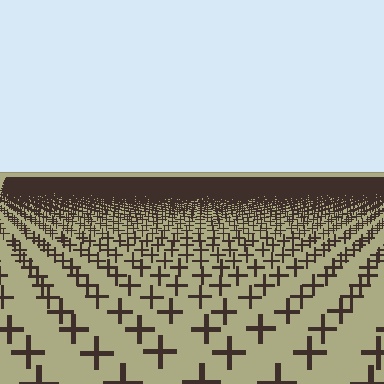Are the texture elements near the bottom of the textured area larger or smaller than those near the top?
Larger. Near the bottom, elements are closer to the viewer and appear at a bigger on-screen size.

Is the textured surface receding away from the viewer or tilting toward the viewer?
The surface is receding away from the viewer. Texture elements get smaller and denser toward the top.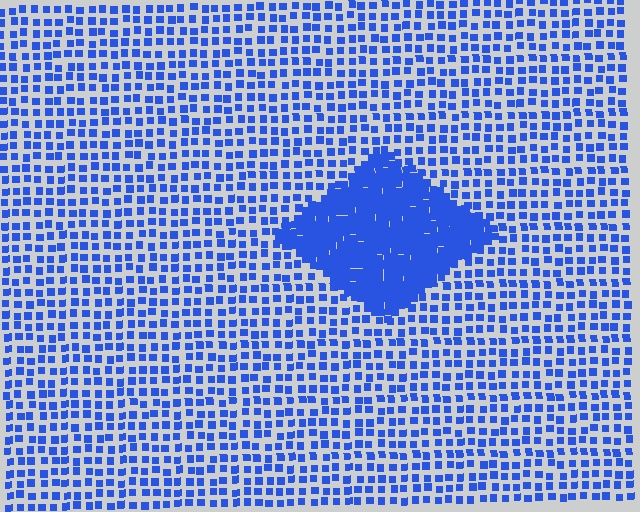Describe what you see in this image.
The image contains small blue elements arranged at two different densities. A diamond-shaped region is visible where the elements are more densely packed than the surrounding area.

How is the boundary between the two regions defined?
The boundary is defined by a change in element density (approximately 2.8x ratio). All elements are the same color, size, and shape.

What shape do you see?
I see a diamond.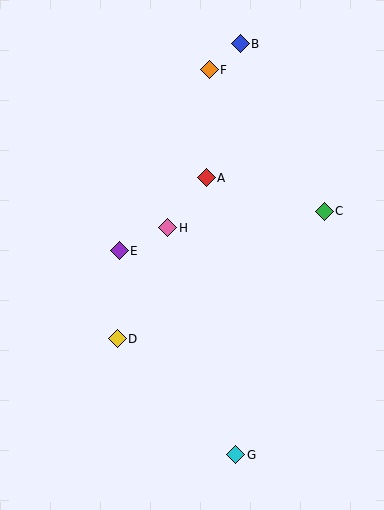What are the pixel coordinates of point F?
Point F is at (209, 70).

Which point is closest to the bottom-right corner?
Point G is closest to the bottom-right corner.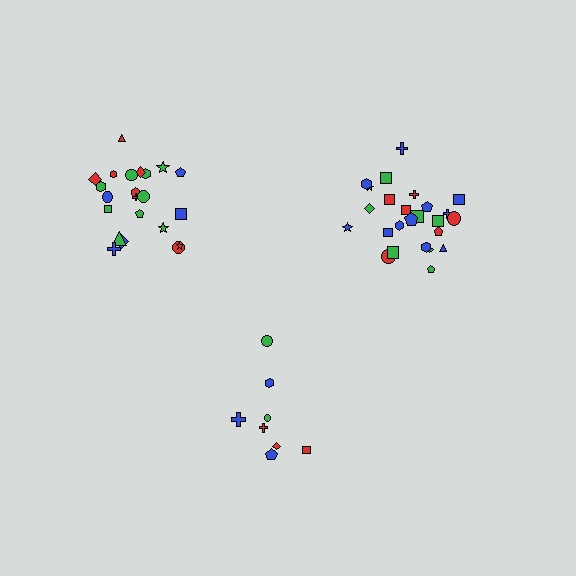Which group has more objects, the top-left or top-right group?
The top-right group.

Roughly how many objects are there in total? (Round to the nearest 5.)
Roughly 55 objects in total.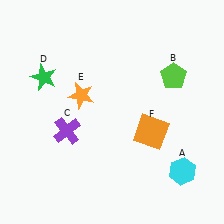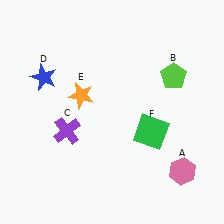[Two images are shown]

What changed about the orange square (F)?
In Image 1, F is orange. In Image 2, it changed to green.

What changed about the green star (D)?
In Image 1, D is green. In Image 2, it changed to blue.